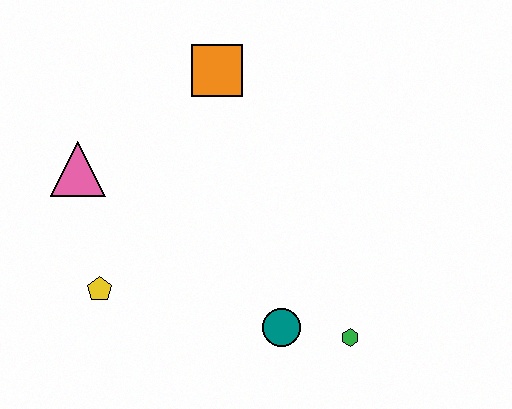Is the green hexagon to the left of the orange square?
No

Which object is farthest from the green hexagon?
The pink triangle is farthest from the green hexagon.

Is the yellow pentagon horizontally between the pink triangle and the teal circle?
Yes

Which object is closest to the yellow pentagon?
The pink triangle is closest to the yellow pentagon.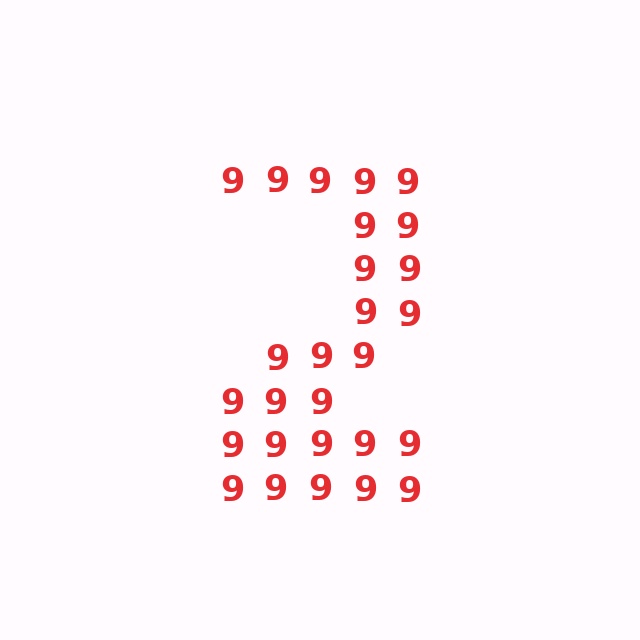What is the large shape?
The large shape is the digit 2.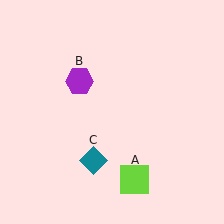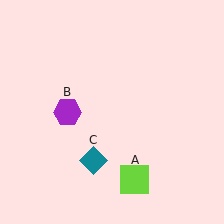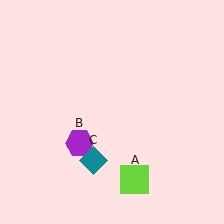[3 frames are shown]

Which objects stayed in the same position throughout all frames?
Lime square (object A) and teal diamond (object C) remained stationary.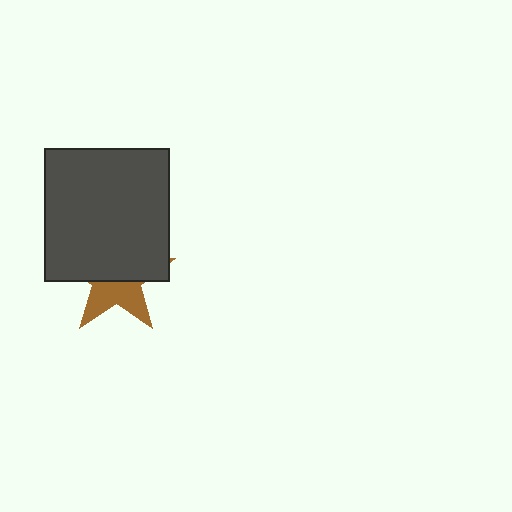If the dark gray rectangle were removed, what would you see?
You would see the complete brown star.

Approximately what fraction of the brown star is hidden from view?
Roughly 58% of the brown star is hidden behind the dark gray rectangle.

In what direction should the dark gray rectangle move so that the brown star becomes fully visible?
The dark gray rectangle should move up. That is the shortest direction to clear the overlap and leave the brown star fully visible.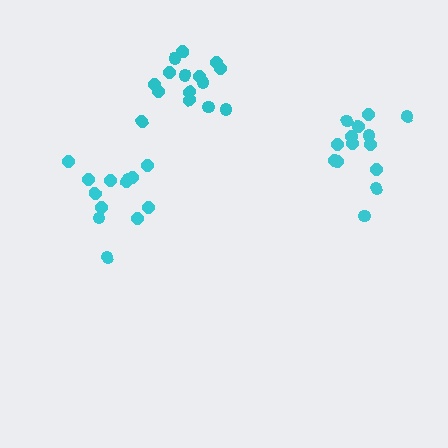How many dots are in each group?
Group 1: 14 dots, Group 2: 13 dots, Group 3: 15 dots (42 total).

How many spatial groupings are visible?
There are 3 spatial groupings.